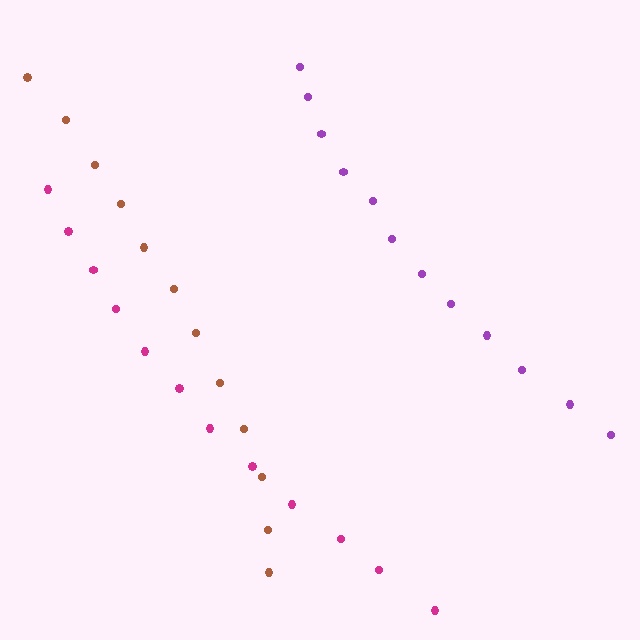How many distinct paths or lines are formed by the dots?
There are 3 distinct paths.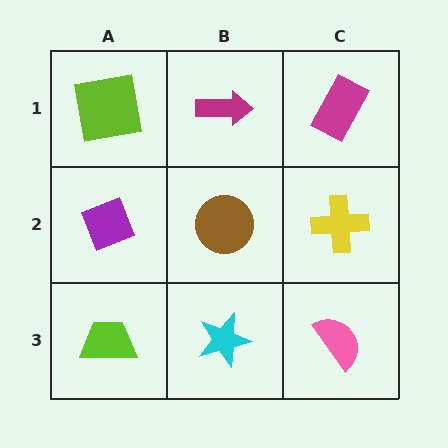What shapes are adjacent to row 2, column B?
A magenta arrow (row 1, column B), a cyan star (row 3, column B), a purple diamond (row 2, column A), a yellow cross (row 2, column C).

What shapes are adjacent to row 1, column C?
A yellow cross (row 2, column C), a magenta arrow (row 1, column B).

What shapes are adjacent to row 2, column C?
A magenta rectangle (row 1, column C), a pink semicircle (row 3, column C), a brown circle (row 2, column B).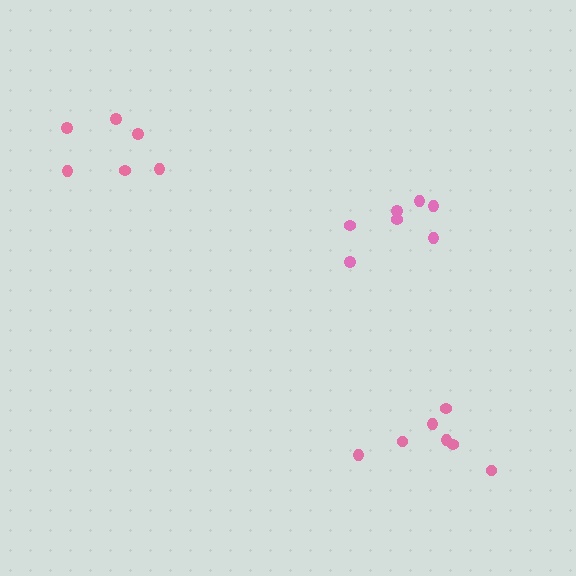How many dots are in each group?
Group 1: 6 dots, Group 2: 7 dots, Group 3: 7 dots (20 total).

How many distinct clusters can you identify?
There are 3 distinct clusters.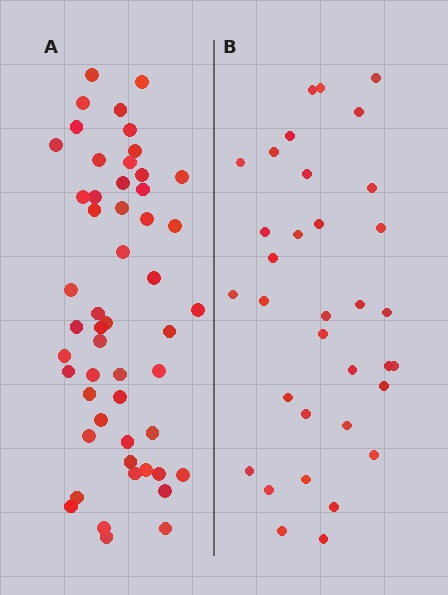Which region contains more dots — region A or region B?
Region A (the left region) has more dots.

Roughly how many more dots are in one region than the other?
Region A has approximately 20 more dots than region B.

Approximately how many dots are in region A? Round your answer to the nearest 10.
About 50 dots. (The exact count is 52, which rounds to 50.)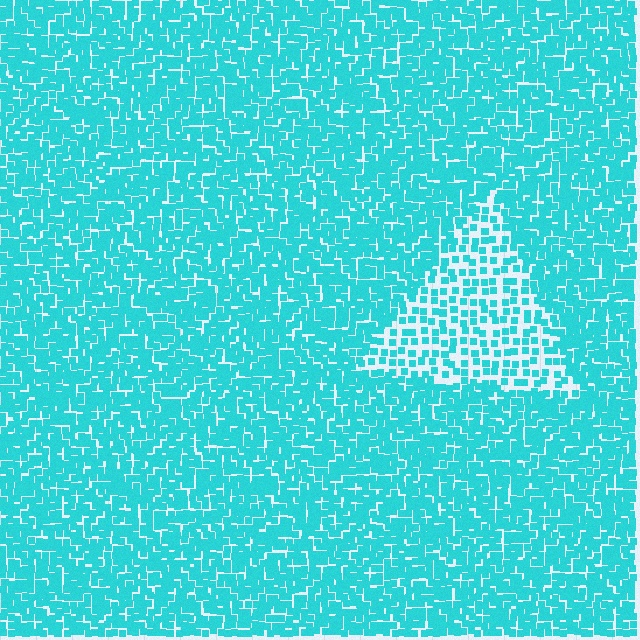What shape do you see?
I see a triangle.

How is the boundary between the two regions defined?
The boundary is defined by a change in element density (approximately 2.1x ratio). All elements are the same color, size, and shape.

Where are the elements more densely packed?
The elements are more densely packed outside the triangle boundary.